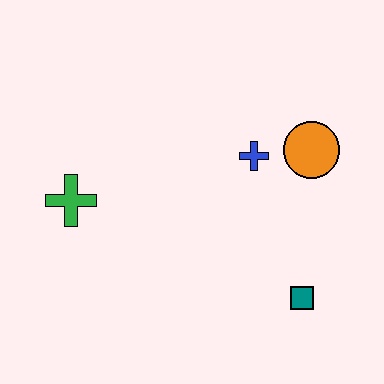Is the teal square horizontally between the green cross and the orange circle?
Yes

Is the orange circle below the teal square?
No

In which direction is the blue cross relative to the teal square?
The blue cross is above the teal square.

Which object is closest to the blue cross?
The orange circle is closest to the blue cross.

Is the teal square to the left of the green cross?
No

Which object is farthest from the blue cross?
The green cross is farthest from the blue cross.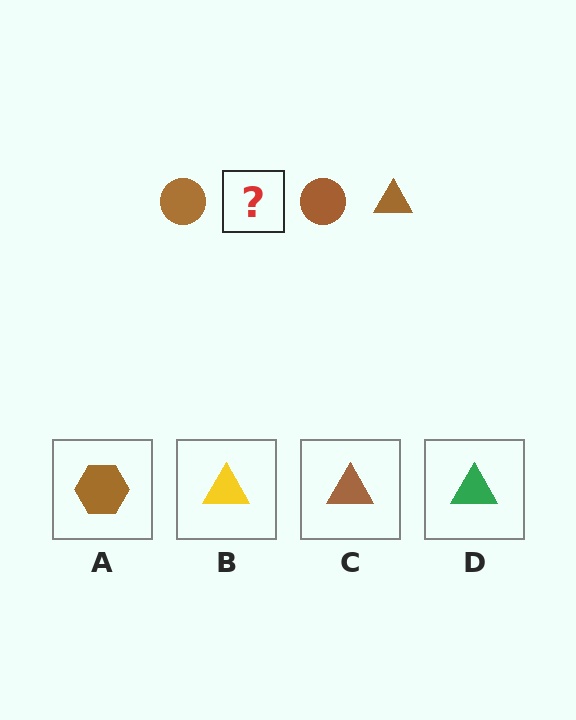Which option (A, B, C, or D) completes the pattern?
C.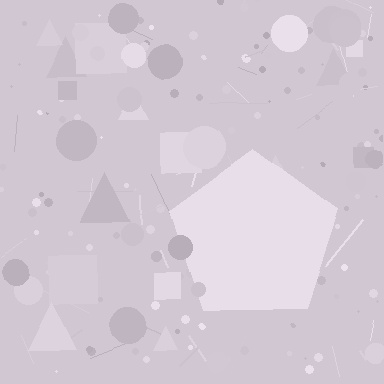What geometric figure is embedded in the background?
A pentagon is embedded in the background.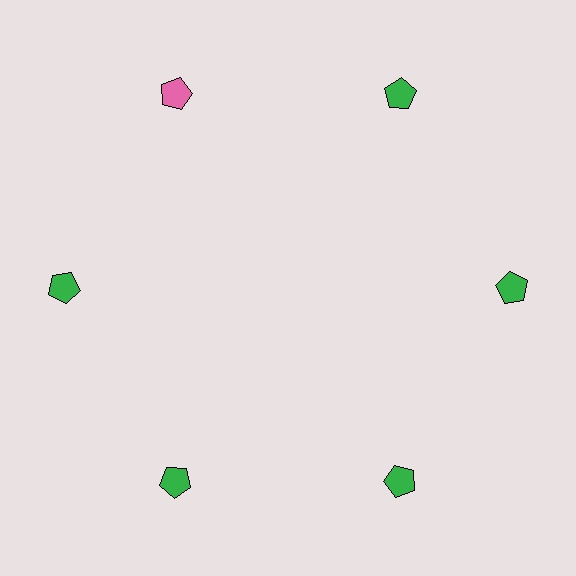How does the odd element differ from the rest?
It has a different color: pink instead of green.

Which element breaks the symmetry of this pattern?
The pink pentagon at roughly the 11 o'clock position breaks the symmetry. All other shapes are green pentagons.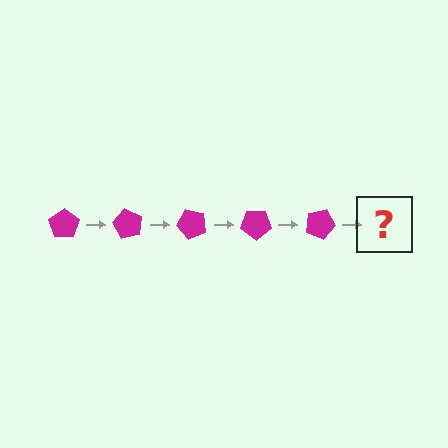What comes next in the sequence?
The next element should be a magenta pentagon rotated 300 degrees.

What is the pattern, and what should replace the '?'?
The pattern is that the pentagon rotates 60 degrees each step. The '?' should be a magenta pentagon rotated 300 degrees.